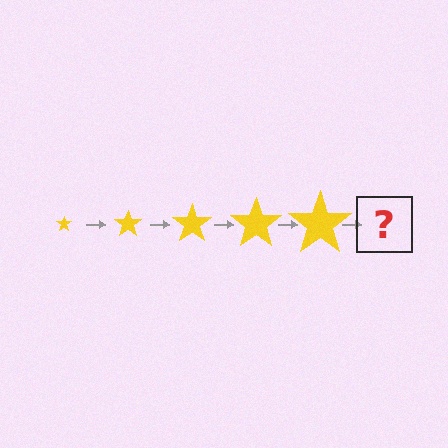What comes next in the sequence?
The next element should be a yellow star, larger than the previous one.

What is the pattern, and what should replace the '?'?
The pattern is that the star gets progressively larger each step. The '?' should be a yellow star, larger than the previous one.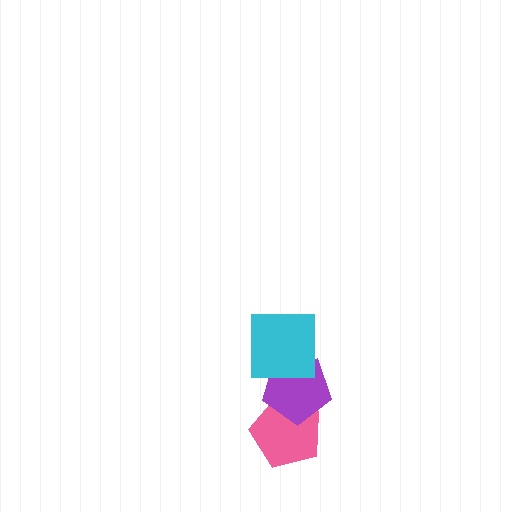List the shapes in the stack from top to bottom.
From top to bottom: the cyan square, the purple pentagon, the pink pentagon.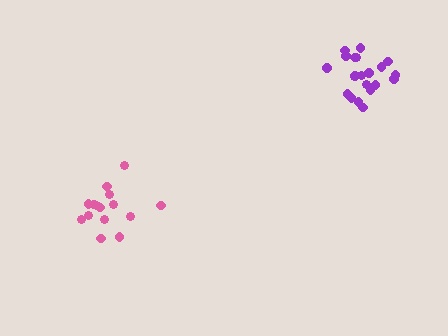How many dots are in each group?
Group 1: 15 dots, Group 2: 21 dots (36 total).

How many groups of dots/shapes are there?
There are 2 groups.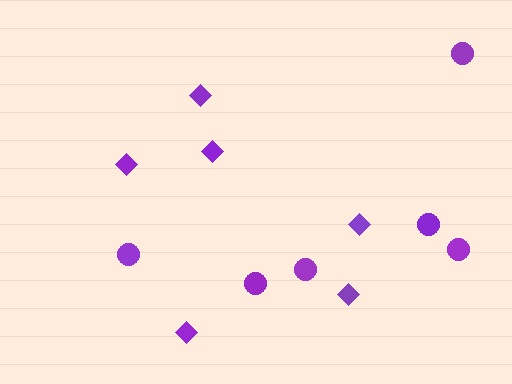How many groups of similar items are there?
There are 2 groups: one group of diamonds (6) and one group of circles (6).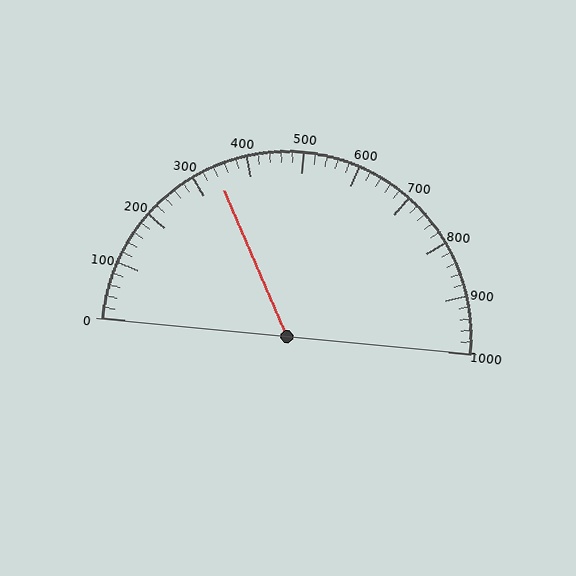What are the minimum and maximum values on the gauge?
The gauge ranges from 0 to 1000.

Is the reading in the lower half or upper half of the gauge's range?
The reading is in the lower half of the range (0 to 1000).